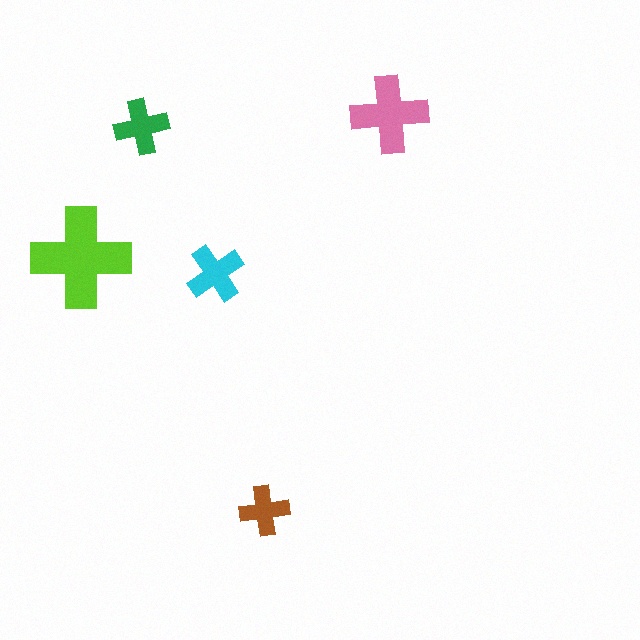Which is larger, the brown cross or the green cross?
The green one.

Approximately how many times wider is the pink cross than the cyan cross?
About 1.5 times wider.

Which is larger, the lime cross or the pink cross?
The lime one.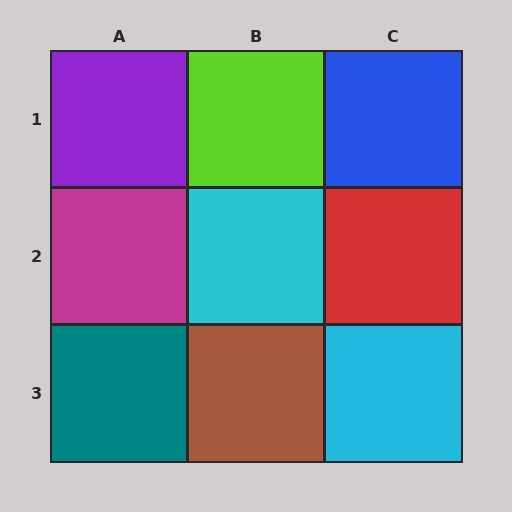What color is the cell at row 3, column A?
Teal.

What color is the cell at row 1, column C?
Blue.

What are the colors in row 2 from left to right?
Magenta, cyan, red.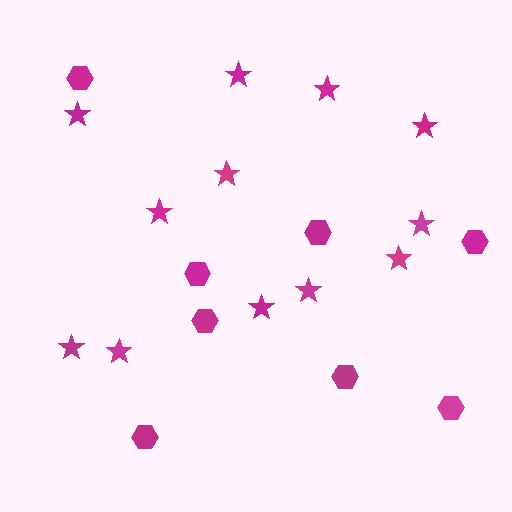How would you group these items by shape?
There are 2 groups: one group of stars (12) and one group of hexagons (8).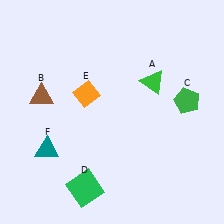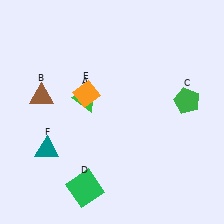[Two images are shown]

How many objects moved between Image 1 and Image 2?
1 object moved between the two images.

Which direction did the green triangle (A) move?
The green triangle (A) moved left.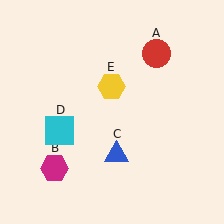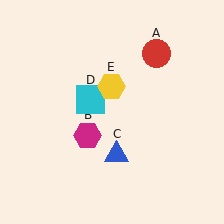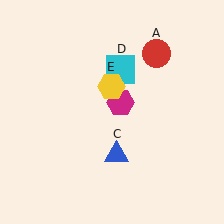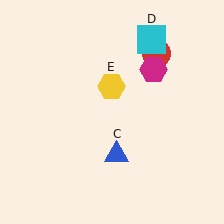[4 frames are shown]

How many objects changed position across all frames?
2 objects changed position: magenta hexagon (object B), cyan square (object D).